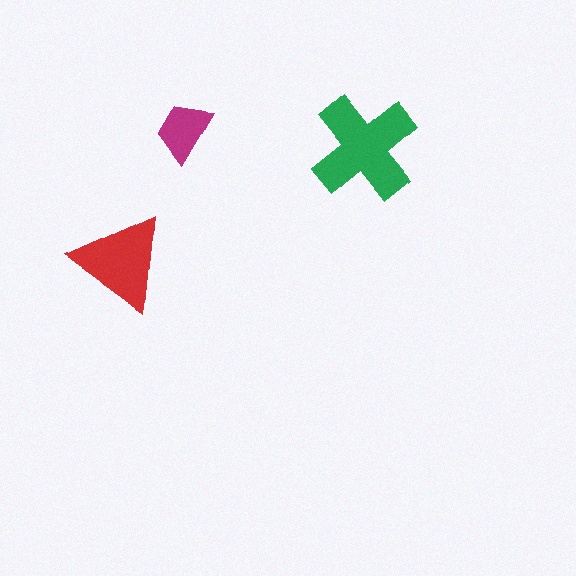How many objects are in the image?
There are 3 objects in the image.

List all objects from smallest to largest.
The magenta trapezoid, the red triangle, the green cross.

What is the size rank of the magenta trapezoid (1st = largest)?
3rd.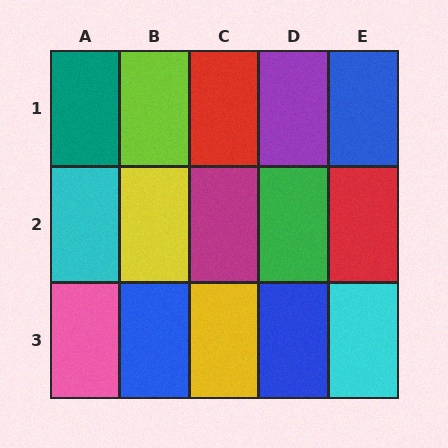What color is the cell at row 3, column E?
Cyan.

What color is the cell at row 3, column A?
Pink.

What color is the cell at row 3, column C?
Yellow.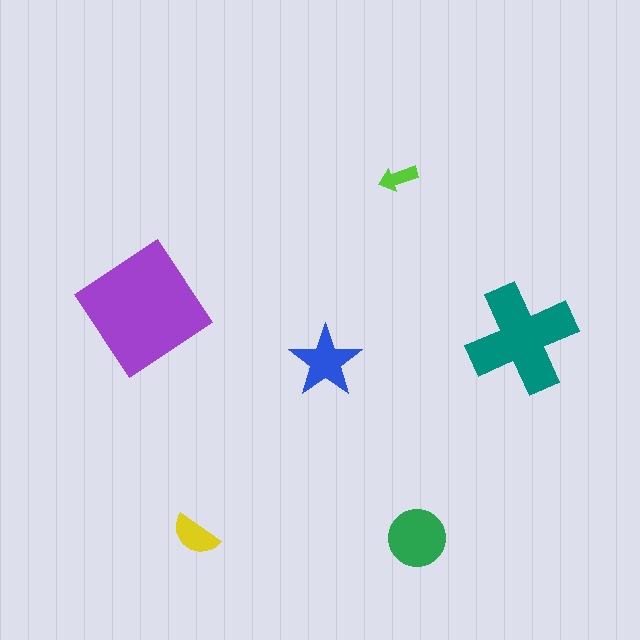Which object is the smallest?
The lime arrow.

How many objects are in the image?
There are 6 objects in the image.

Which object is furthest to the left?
The purple diamond is leftmost.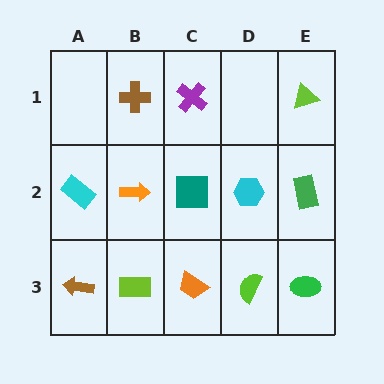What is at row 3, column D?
A lime semicircle.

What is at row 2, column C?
A teal square.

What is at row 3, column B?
A lime rectangle.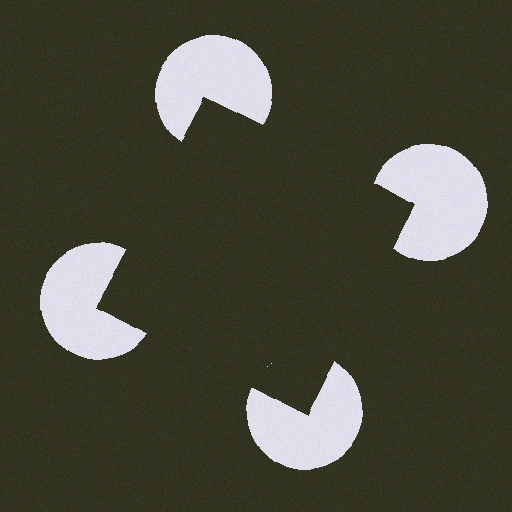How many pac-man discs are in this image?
There are 4 — one at each vertex of the illusory square.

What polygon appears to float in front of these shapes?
An illusory square — its edges are inferred from the aligned wedge cuts in the pac-man discs, not physically drawn.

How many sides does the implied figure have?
4 sides.